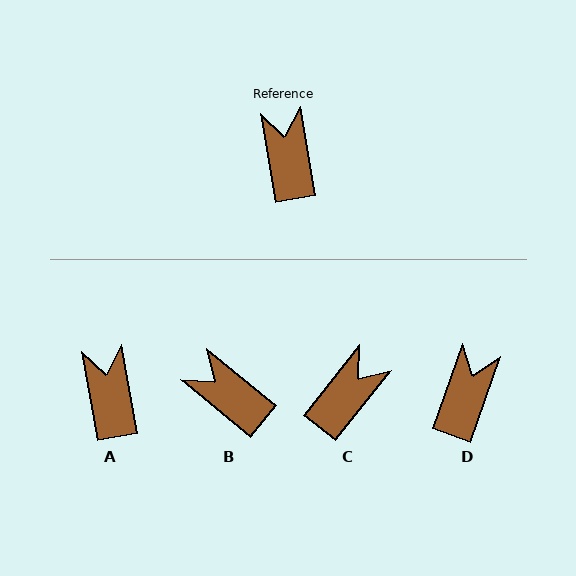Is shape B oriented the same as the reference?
No, it is off by about 41 degrees.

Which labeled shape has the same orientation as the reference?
A.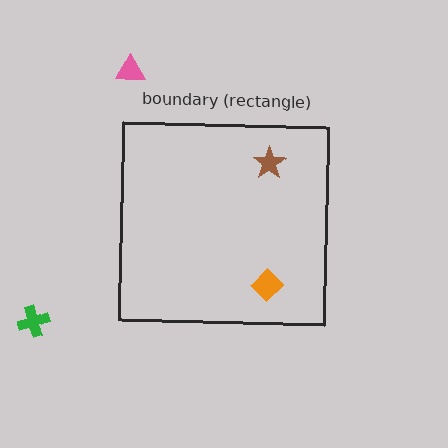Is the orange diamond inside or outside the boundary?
Inside.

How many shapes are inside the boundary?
2 inside, 2 outside.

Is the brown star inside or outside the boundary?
Inside.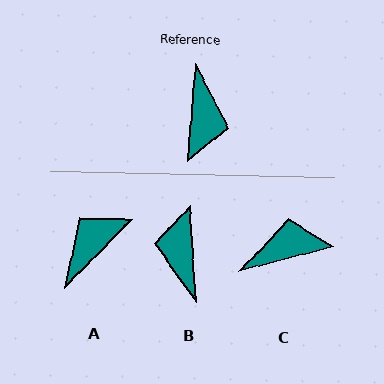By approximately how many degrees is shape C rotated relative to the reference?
Approximately 110 degrees counter-clockwise.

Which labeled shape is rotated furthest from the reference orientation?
B, about 172 degrees away.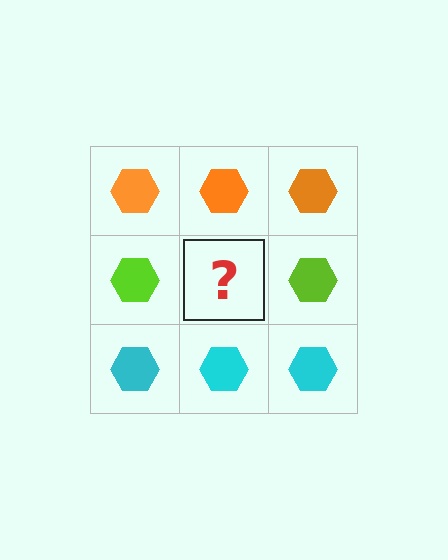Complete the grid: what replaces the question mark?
The question mark should be replaced with a lime hexagon.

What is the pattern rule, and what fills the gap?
The rule is that each row has a consistent color. The gap should be filled with a lime hexagon.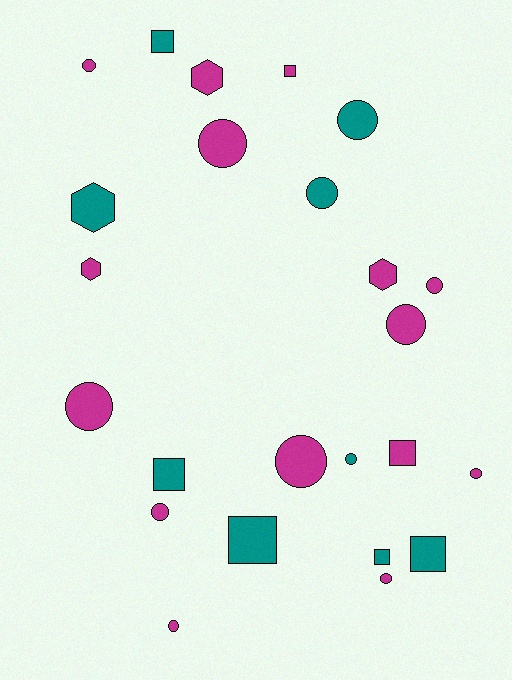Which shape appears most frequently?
Circle, with 13 objects.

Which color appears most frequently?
Magenta, with 15 objects.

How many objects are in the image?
There are 24 objects.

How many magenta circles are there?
There are 10 magenta circles.